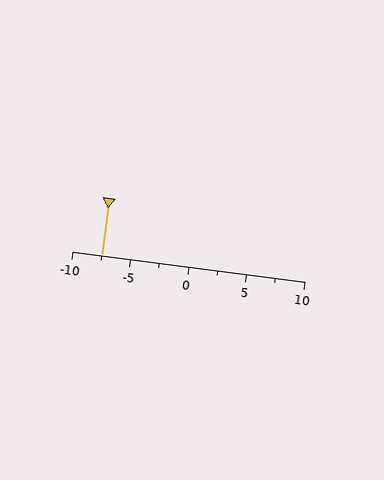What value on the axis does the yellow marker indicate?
The marker indicates approximately -7.5.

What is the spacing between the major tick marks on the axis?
The major ticks are spaced 5 apart.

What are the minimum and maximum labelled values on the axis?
The axis runs from -10 to 10.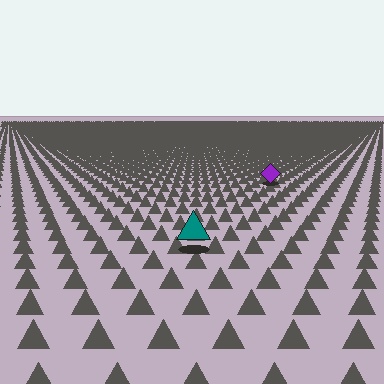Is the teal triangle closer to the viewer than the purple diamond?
Yes. The teal triangle is closer — you can tell from the texture gradient: the ground texture is coarser near it.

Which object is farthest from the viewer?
The purple diamond is farthest from the viewer. It appears smaller and the ground texture around it is denser.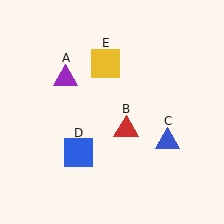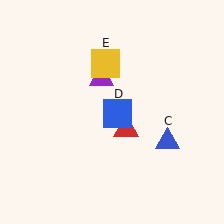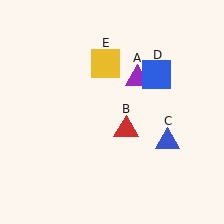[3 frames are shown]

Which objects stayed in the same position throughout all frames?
Red triangle (object B) and blue triangle (object C) and yellow square (object E) remained stationary.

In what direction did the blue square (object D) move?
The blue square (object D) moved up and to the right.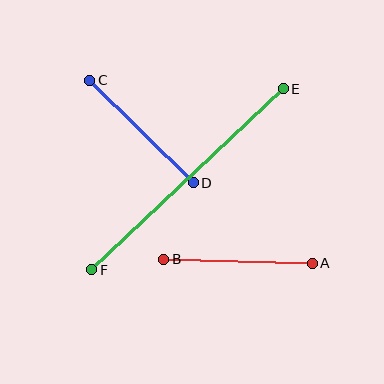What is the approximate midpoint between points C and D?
The midpoint is at approximately (142, 131) pixels.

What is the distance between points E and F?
The distance is approximately 264 pixels.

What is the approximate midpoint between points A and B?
The midpoint is at approximately (238, 261) pixels.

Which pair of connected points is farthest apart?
Points E and F are farthest apart.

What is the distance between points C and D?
The distance is approximately 146 pixels.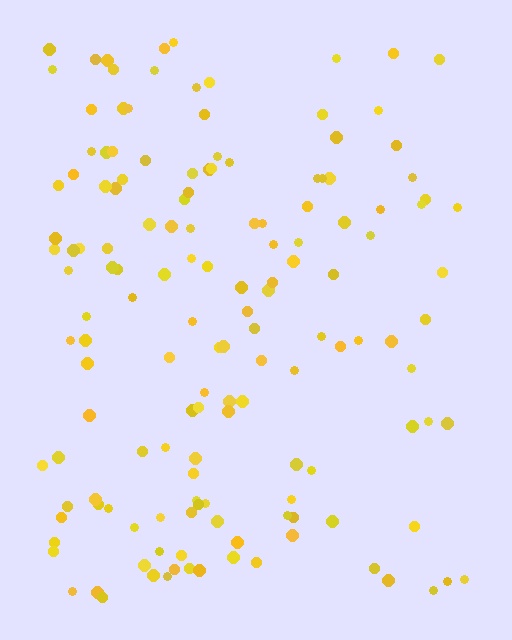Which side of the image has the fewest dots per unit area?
The right.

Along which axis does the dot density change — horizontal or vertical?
Horizontal.